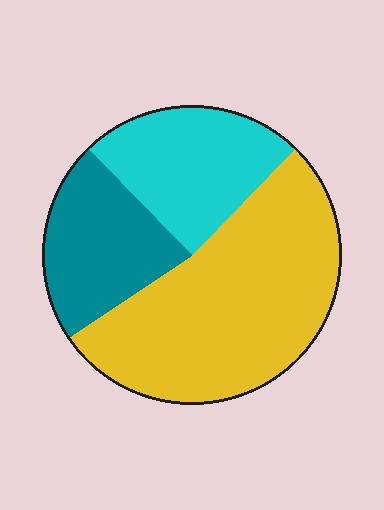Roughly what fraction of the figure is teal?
Teal takes up about one fifth (1/5) of the figure.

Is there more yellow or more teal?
Yellow.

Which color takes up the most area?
Yellow, at roughly 55%.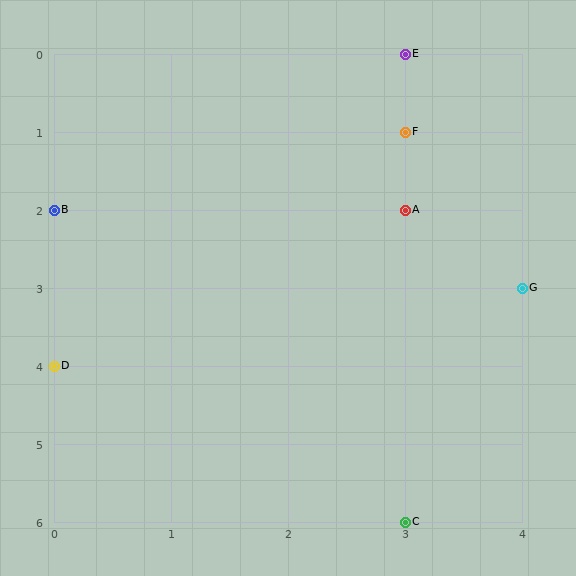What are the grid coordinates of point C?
Point C is at grid coordinates (3, 6).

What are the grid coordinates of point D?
Point D is at grid coordinates (0, 4).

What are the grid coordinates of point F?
Point F is at grid coordinates (3, 1).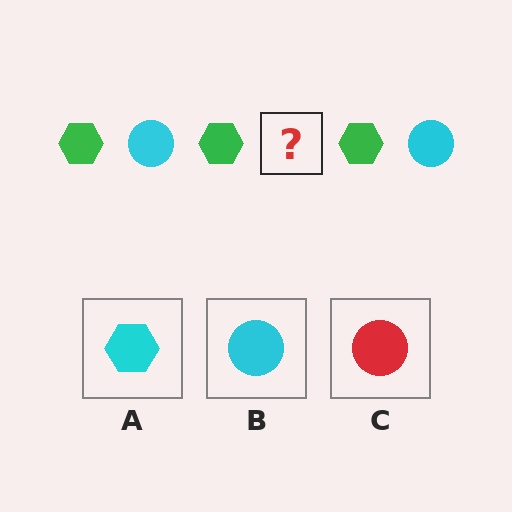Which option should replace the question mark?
Option B.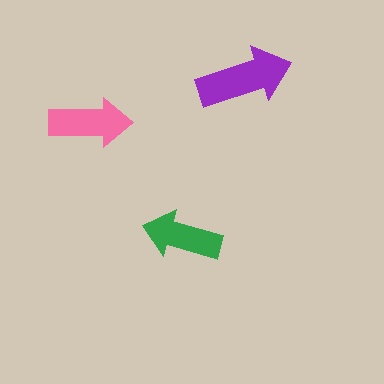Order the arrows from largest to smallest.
the purple one, the pink one, the green one.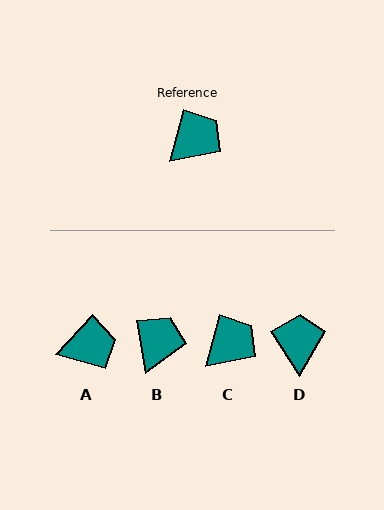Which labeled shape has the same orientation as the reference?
C.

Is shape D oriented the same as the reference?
No, it is off by about 48 degrees.